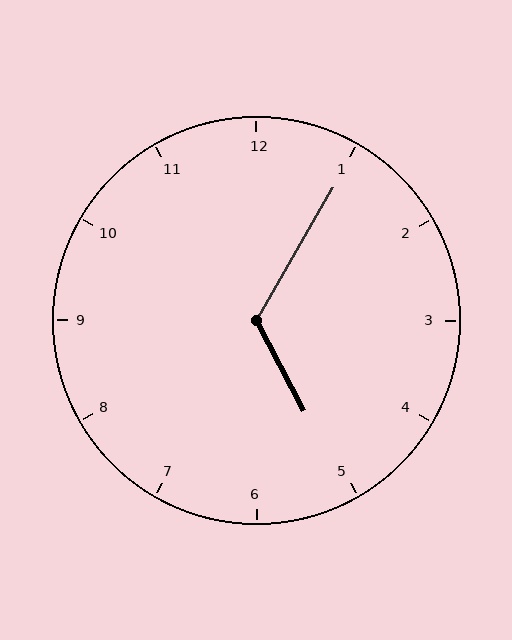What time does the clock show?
5:05.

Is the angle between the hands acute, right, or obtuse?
It is obtuse.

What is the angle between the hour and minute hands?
Approximately 122 degrees.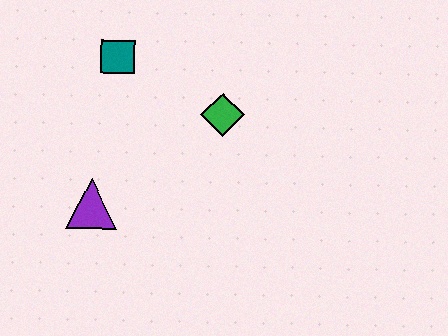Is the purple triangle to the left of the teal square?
Yes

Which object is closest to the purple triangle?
The teal square is closest to the purple triangle.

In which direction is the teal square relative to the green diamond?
The teal square is to the left of the green diamond.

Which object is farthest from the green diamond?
The purple triangle is farthest from the green diamond.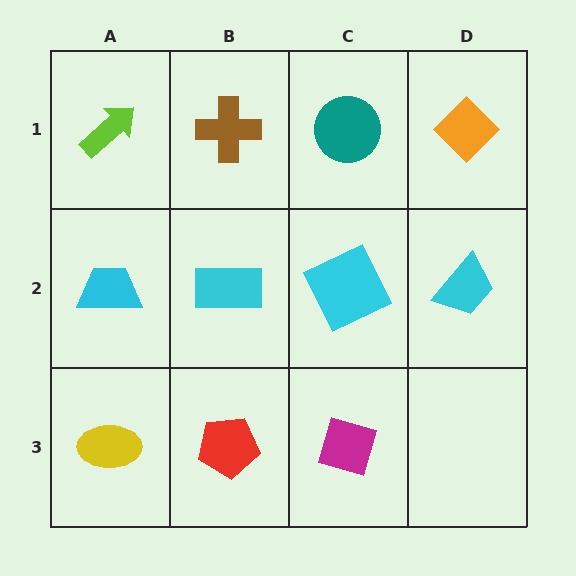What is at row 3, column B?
A red pentagon.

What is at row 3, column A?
A yellow ellipse.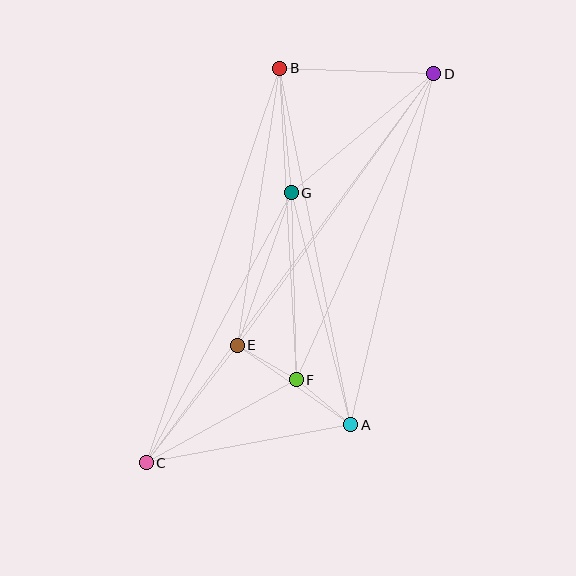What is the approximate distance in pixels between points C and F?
The distance between C and F is approximately 171 pixels.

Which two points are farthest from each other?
Points C and D are farthest from each other.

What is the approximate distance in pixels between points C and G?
The distance between C and G is approximately 307 pixels.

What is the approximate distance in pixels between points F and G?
The distance between F and G is approximately 187 pixels.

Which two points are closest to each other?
Points E and F are closest to each other.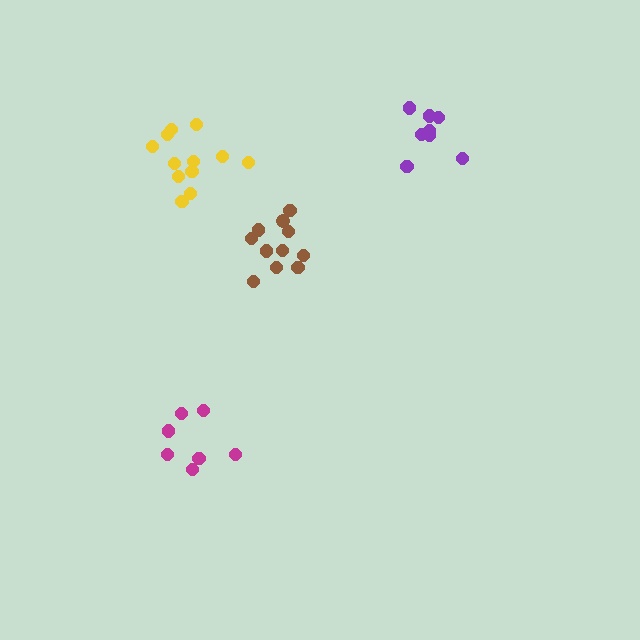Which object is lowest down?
The magenta cluster is bottommost.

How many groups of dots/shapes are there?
There are 4 groups.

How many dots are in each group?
Group 1: 12 dots, Group 2: 7 dots, Group 3: 8 dots, Group 4: 11 dots (38 total).